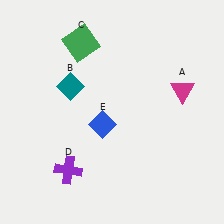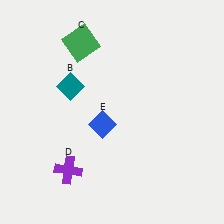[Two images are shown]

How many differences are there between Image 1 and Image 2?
There is 1 difference between the two images.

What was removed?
The magenta triangle (A) was removed in Image 2.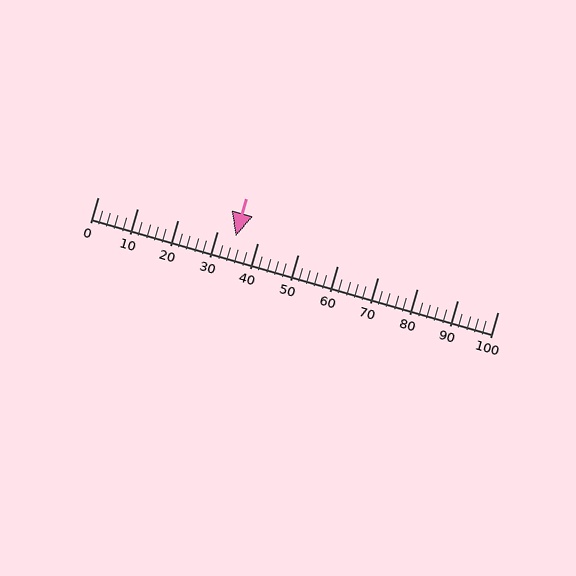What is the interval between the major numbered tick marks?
The major tick marks are spaced 10 units apart.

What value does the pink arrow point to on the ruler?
The pink arrow points to approximately 34.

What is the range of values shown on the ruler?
The ruler shows values from 0 to 100.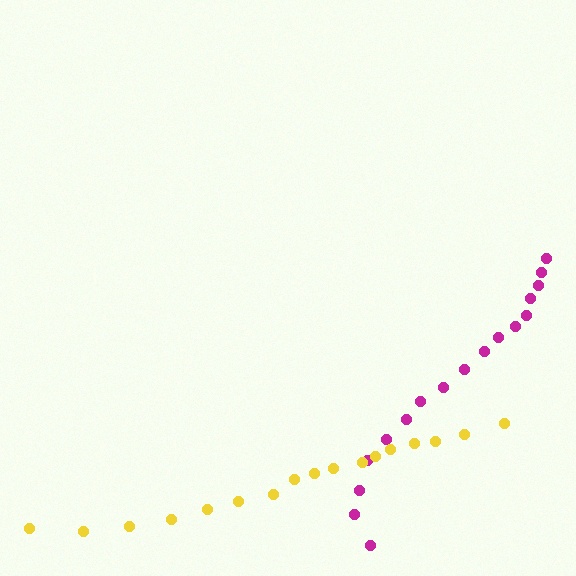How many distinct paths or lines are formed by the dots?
There are 2 distinct paths.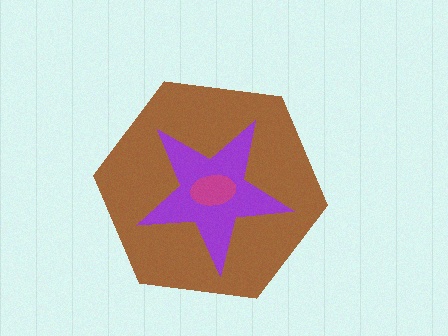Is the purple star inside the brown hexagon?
Yes.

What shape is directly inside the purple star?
The magenta ellipse.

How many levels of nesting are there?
3.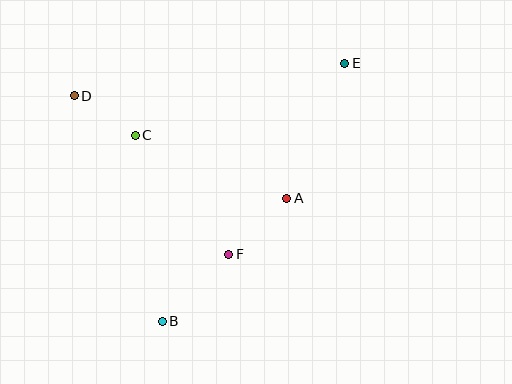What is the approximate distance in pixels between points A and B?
The distance between A and B is approximately 175 pixels.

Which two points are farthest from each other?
Points B and E are farthest from each other.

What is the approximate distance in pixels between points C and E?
The distance between C and E is approximately 222 pixels.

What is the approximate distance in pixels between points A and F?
The distance between A and F is approximately 81 pixels.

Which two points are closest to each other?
Points C and D are closest to each other.